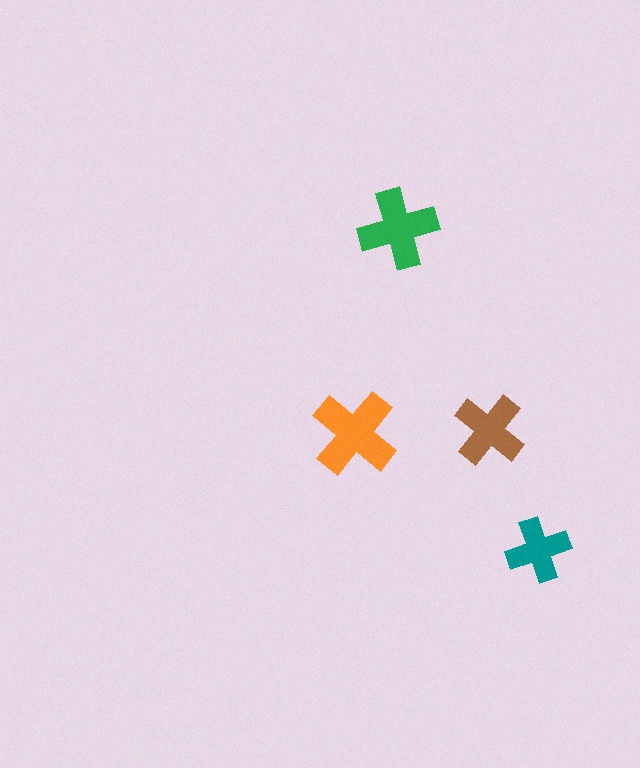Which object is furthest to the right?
The teal cross is rightmost.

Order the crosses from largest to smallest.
the orange one, the green one, the brown one, the teal one.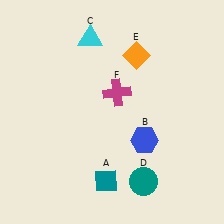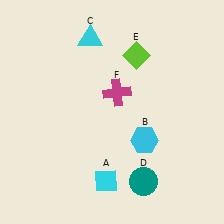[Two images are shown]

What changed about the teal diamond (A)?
In Image 1, A is teal. In Image 2, it changed to cyan.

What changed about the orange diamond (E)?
In Image 1, E is orange. In Image 2, it changed to lime.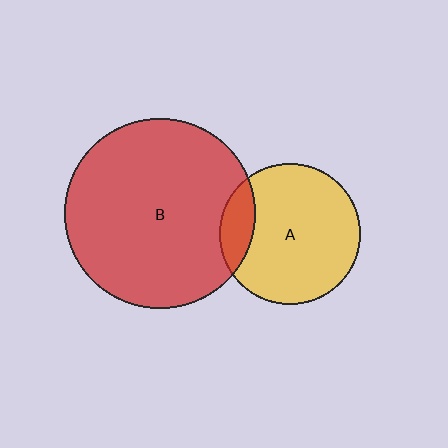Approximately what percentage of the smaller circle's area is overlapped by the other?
Approximately 15%.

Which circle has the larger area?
Circle B (red).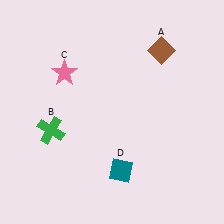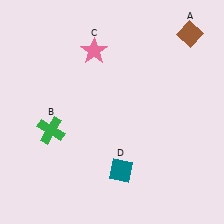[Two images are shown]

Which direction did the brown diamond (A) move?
The brown diamond (A) moved right.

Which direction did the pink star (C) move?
The pink star (C) moved right.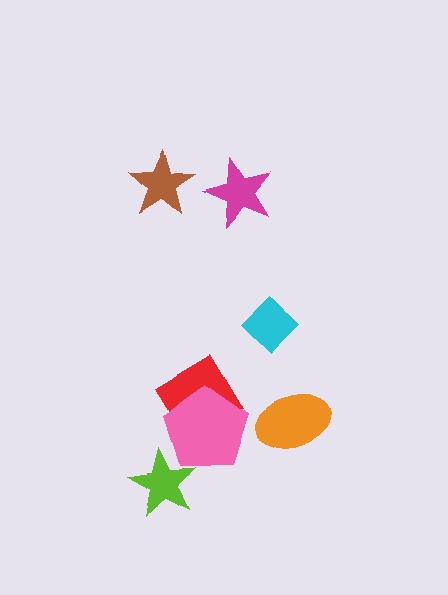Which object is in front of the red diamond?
The pink pentagon is in front of the red diamond.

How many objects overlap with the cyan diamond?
0 objects overlap with the cyan diamond.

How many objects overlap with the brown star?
0 objects overlap with the brown star.